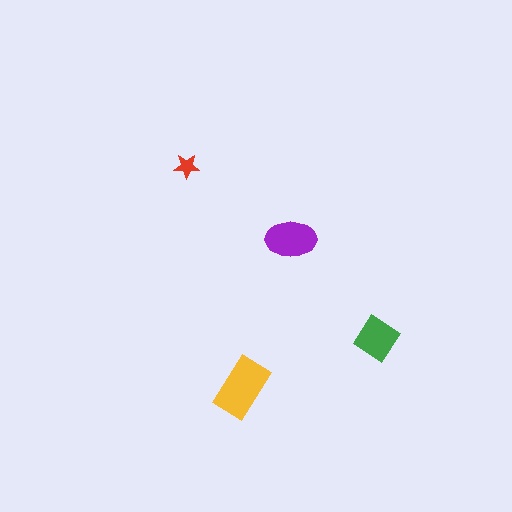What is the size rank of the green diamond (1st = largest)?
3rd.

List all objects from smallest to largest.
The red star, the green diamond, the purple ellipse, the yellow rectangle.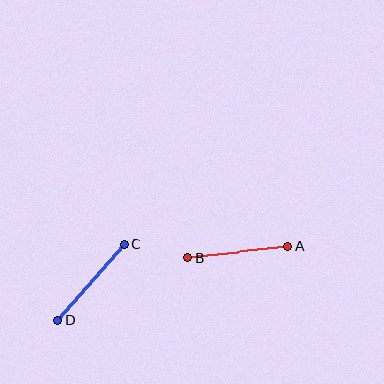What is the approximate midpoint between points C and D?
The midpoint is at approximately (91, 282) pixels.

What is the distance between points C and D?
The distance is approximately 101 pixels.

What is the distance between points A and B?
The distance is approximately 101 pixels.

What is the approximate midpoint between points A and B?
The midpoint is at approximately (237, 252) pixels.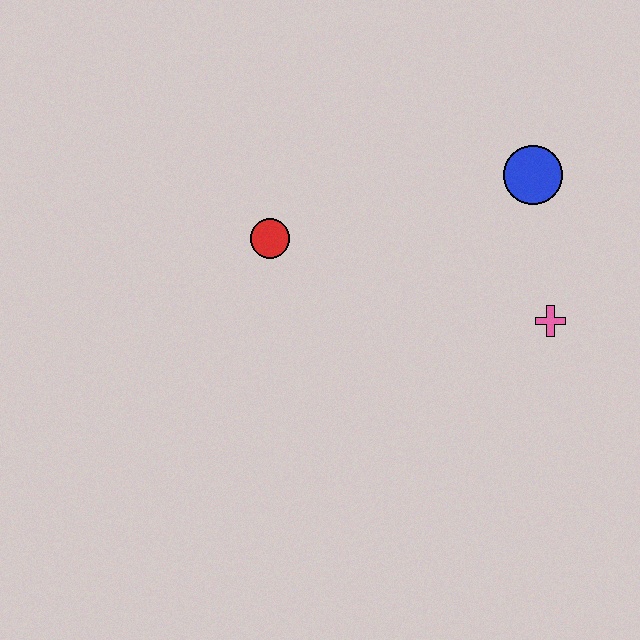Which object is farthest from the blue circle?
The red circle is farthest from the blue circle.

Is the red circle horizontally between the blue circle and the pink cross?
No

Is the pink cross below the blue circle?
Yes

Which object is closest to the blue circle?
The pink cross is closest to the blue circle.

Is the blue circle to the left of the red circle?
No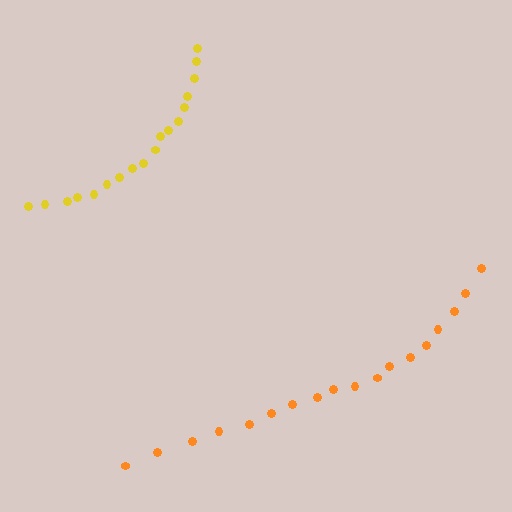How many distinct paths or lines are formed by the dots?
There are 2 distinct paths.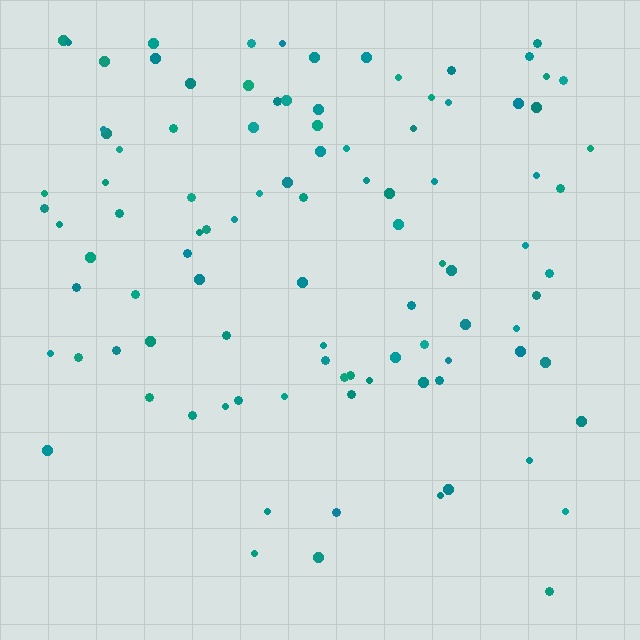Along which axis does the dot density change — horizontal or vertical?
Vertical.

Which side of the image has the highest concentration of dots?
The top.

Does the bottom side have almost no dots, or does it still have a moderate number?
Still a moderate number, just noticeably fewer than the top.